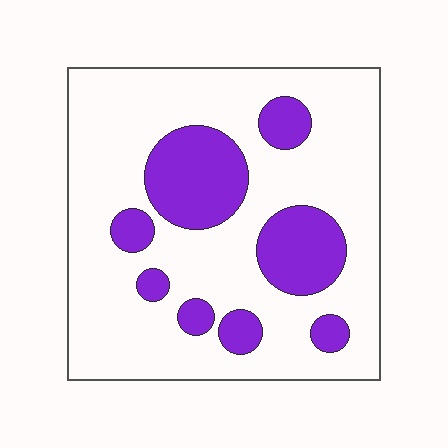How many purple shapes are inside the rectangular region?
8.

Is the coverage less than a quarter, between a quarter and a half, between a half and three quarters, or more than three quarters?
Less than a quarter.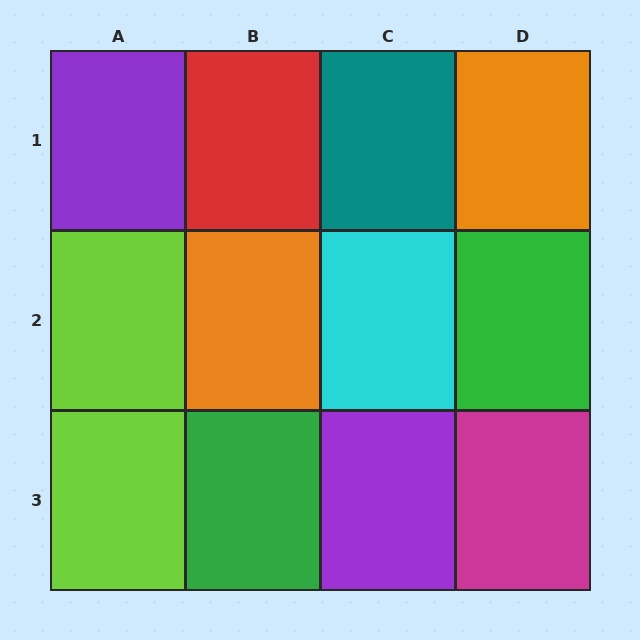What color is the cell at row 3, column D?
Magenta.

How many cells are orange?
2 cells are orange.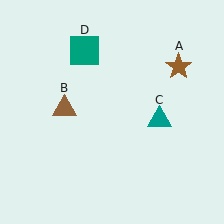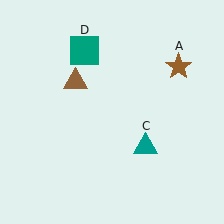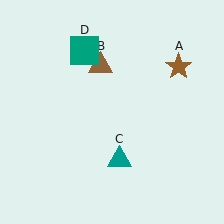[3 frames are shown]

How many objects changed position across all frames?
2 objects changed position: brown triangle (object B), teal triangle (object C).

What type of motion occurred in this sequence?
The brown triangle (object B), teal triangle (object C) rotated clockwise around the center of the scene.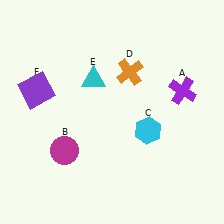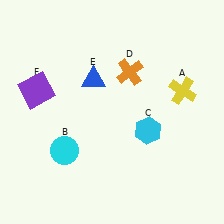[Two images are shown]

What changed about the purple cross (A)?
In Image 1, A is purple. In Image 2, it changed to yellow.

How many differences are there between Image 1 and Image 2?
There are 3 differences between the two images.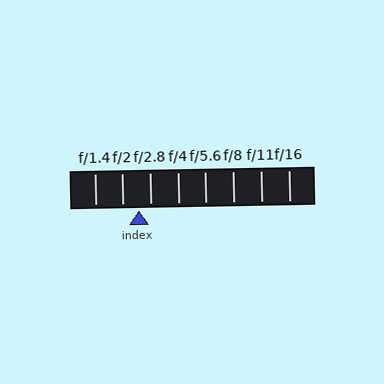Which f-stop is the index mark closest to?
The index mark is closest to f/2.8.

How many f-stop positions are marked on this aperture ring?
There are 8 f-stop positions marked.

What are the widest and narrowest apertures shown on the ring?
The widest aperture shown is f/1.4 and the narrowest is f/16.